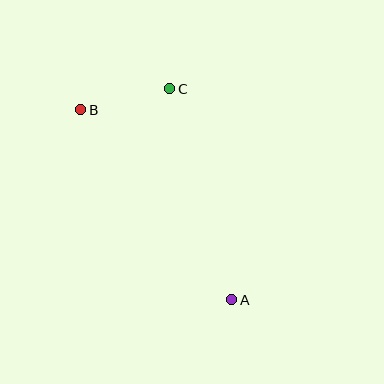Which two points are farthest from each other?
Points A and B are farthest from each other.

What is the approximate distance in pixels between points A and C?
The distance between A and C is approximately 220 pixels.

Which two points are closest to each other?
Points B and C are closest to each other.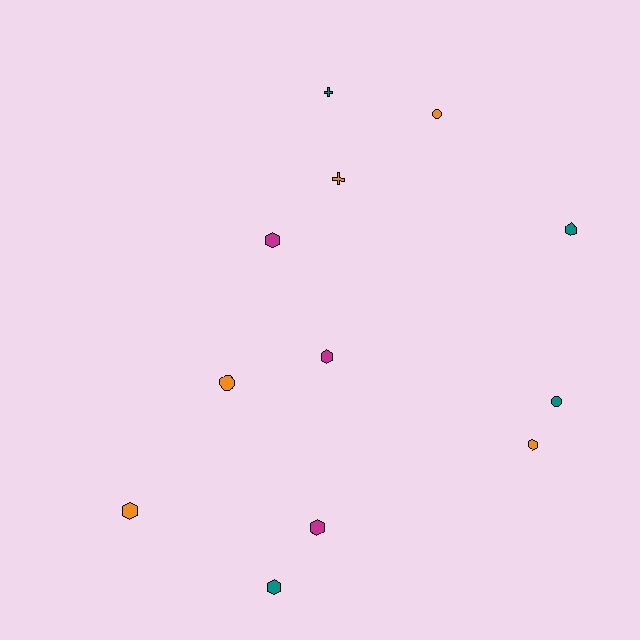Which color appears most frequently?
Orange, with 5 objects.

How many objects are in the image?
There are 12 objects.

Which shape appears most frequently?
Hexagon, with 7 objects.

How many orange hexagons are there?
There are 2 orange hexagons.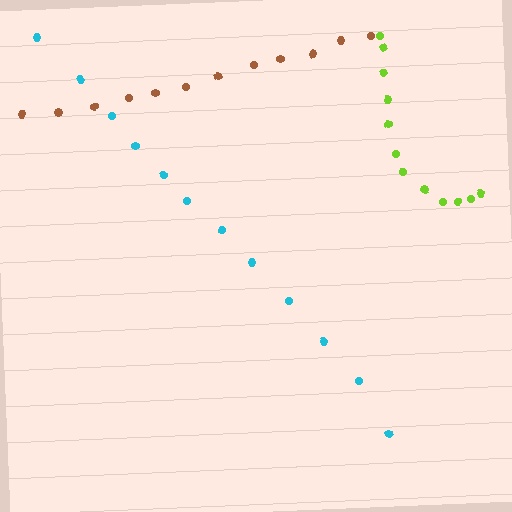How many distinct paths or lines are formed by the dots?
There are 3 distinct paths.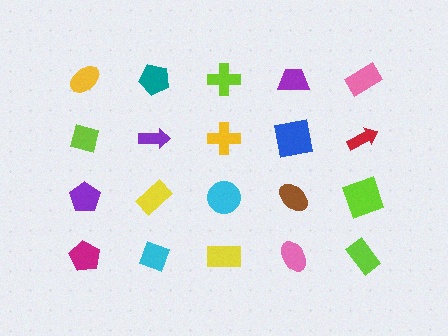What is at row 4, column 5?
A lime rectangle.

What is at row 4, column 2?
A cyan diamond.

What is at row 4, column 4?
A pink ellipse.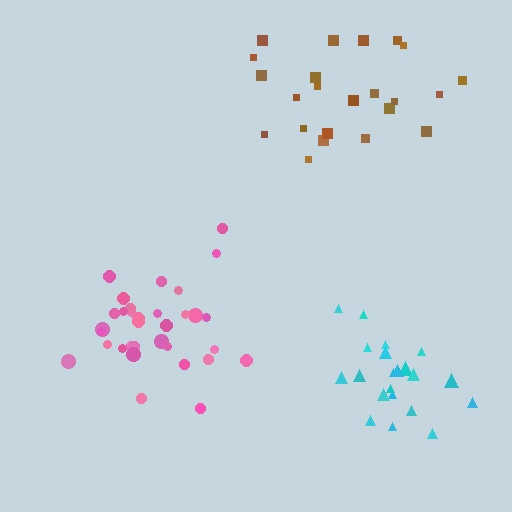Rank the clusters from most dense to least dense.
pink, cyan, brown.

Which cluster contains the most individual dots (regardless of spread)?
Pink (33).